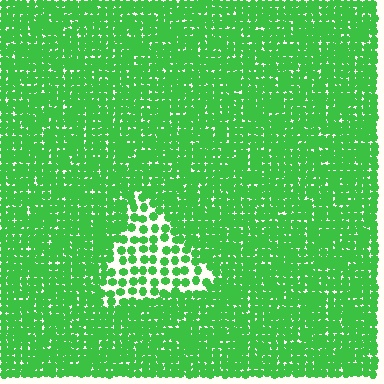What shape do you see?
I see a triangle.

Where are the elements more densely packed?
The elements are more densely packed outside the triangle boundary.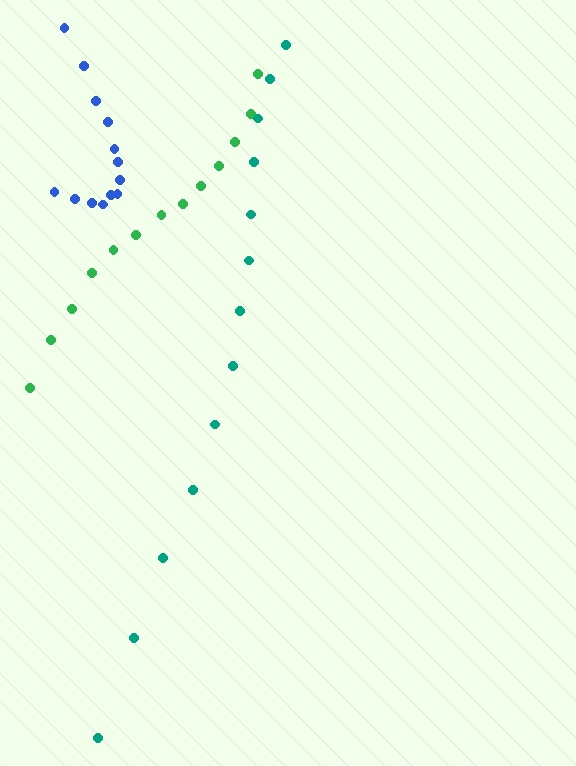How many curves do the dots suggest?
There are 3 distinct paths.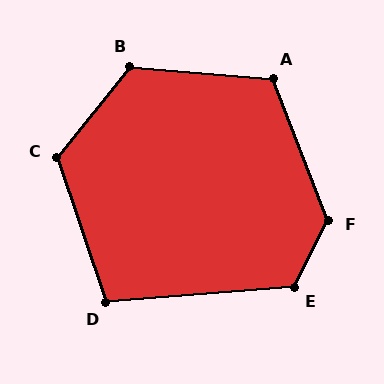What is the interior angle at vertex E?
Approximately 122 degrees (obtuse).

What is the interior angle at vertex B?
Approximately 124 degrees (obtuse).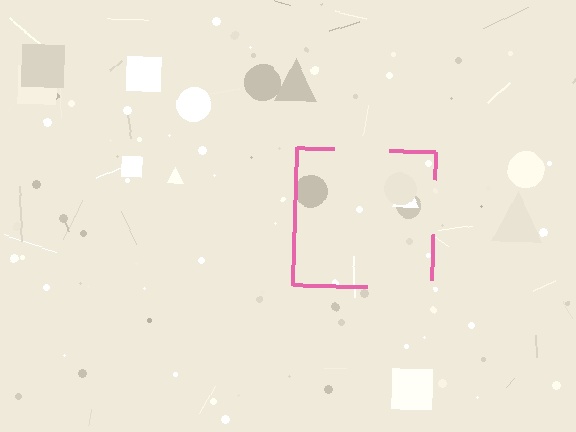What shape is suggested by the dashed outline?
The dashed outline suggests a square.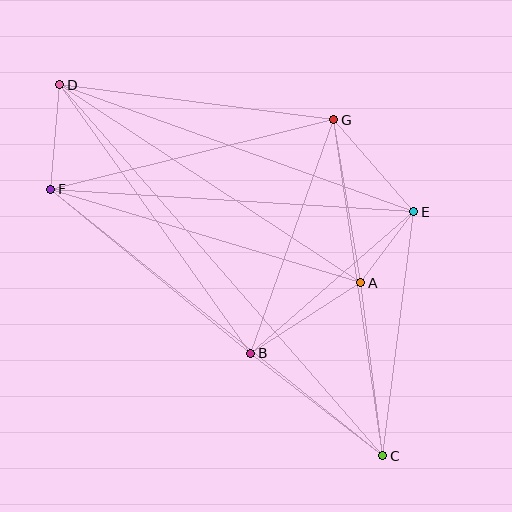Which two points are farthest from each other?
Points C and D are farthest from each other.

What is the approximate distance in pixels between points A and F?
The distance between A and F is approximately 323 pixels.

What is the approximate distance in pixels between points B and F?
The distance between B and F is approximately 259 pixels.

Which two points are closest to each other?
Points A and E are closest to each other.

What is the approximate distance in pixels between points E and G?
The distance between E and G is approximately 122 pixels.